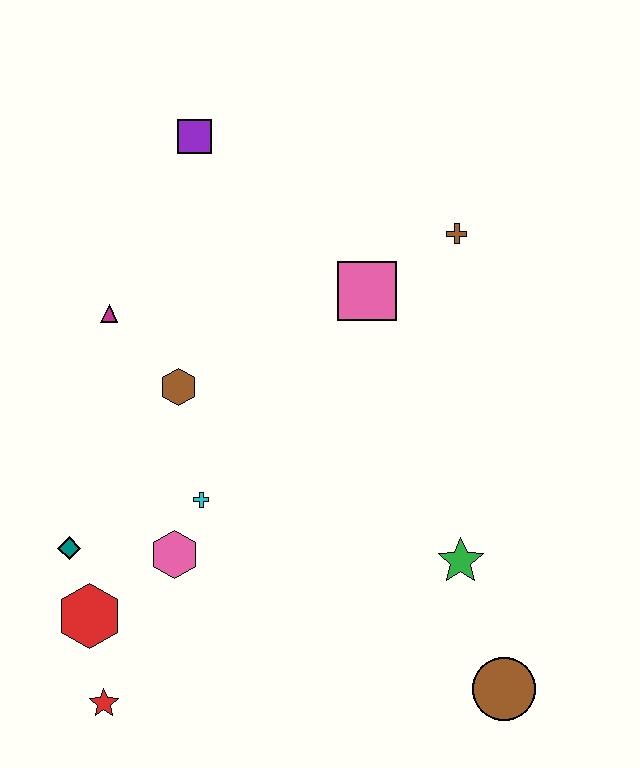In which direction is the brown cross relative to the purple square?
The brown cross is to the right of the purple square.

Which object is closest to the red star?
The red hexagon is closest to the red star.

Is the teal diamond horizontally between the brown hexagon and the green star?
No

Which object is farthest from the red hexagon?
The brown cross is farthest from the red hexagon.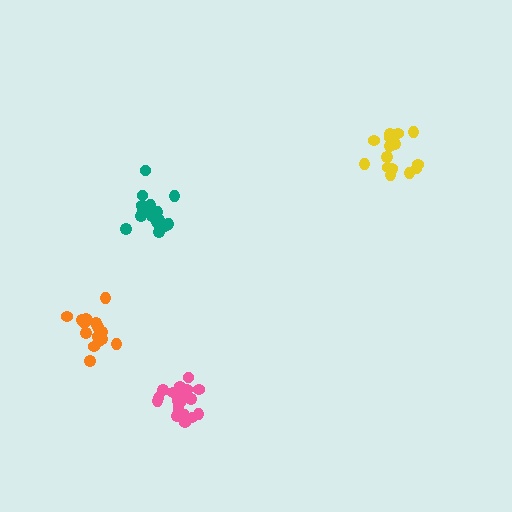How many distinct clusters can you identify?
There are 4 distinct clusters.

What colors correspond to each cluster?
The clusters are colored: pink, orange, teal, yellow.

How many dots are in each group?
Group 1: 19 dots, Group 2: 16 dots, Group 3: 17 dots, Group 4: 17 dots (69 total).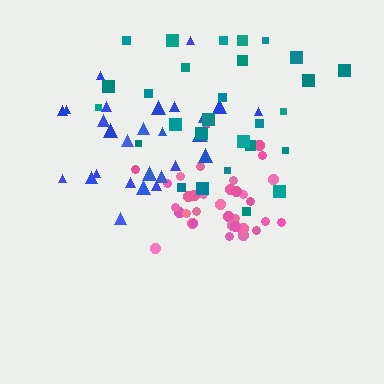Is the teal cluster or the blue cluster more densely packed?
Blue.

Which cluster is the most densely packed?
Pink.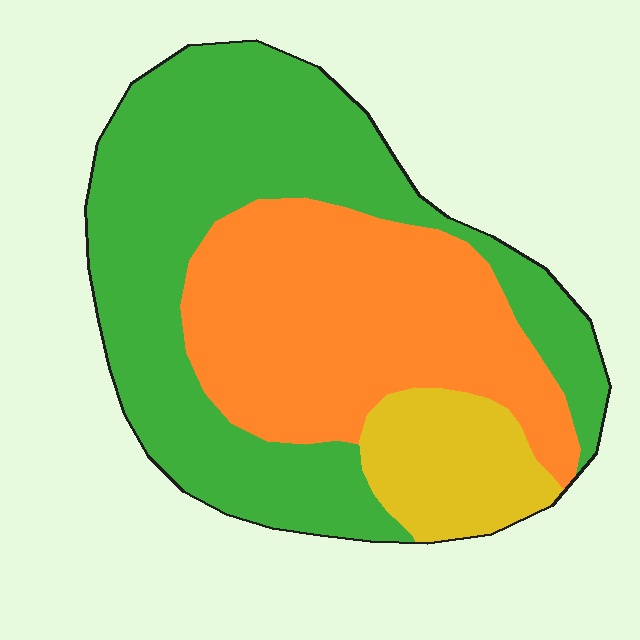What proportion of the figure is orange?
Orange takes up about three eighths (3/8) of the figure.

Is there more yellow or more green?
Green.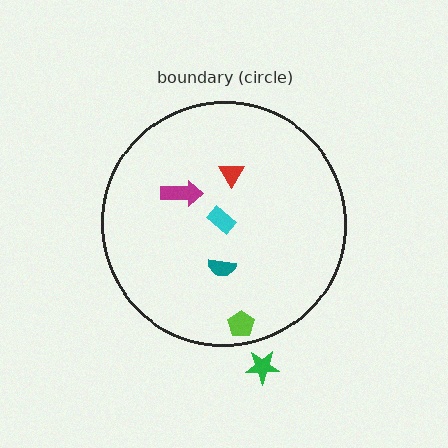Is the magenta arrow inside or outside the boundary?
Inside.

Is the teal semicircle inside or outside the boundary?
Inside.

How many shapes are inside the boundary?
5 inside, 1 outside.